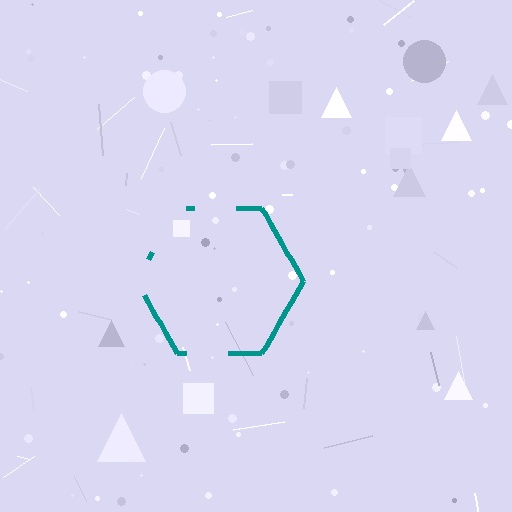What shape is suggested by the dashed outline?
The dashed outline suggests a hexagon.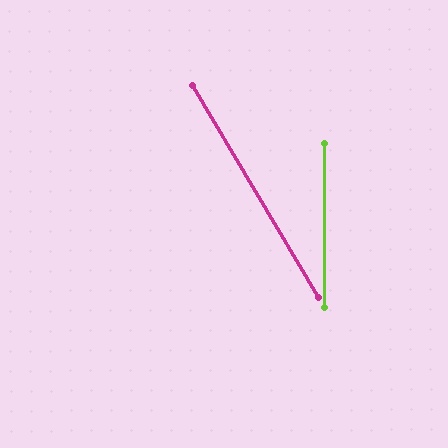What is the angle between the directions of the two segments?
Approximately 31 degrees.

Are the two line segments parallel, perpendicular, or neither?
Neither parallel nor perpendicular — they differ by about 31°.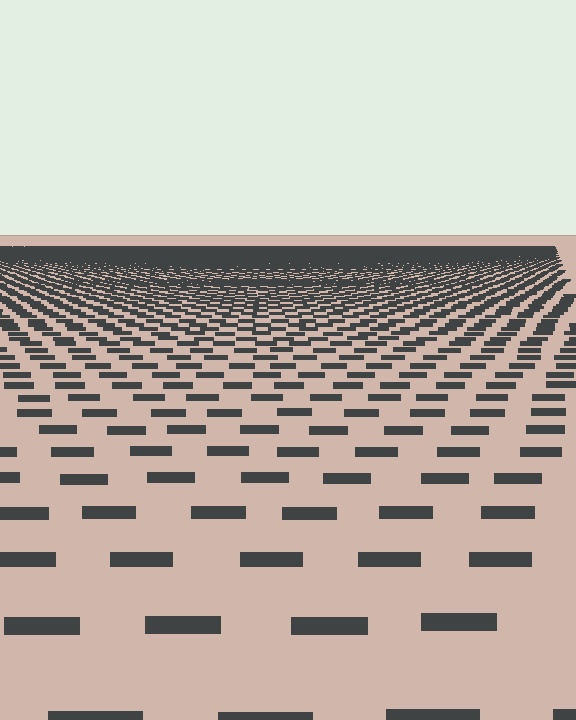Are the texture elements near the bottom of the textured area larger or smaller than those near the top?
Larger. Near the bottom, elements are closer to the viewer and appear at a bigger on-screen size.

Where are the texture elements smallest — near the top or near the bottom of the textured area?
Near the top.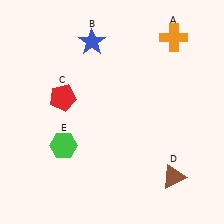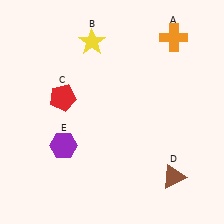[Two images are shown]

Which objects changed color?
B changed from blue to yellow. E changed from green to purple.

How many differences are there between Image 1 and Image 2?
There are 2 differences between the two images.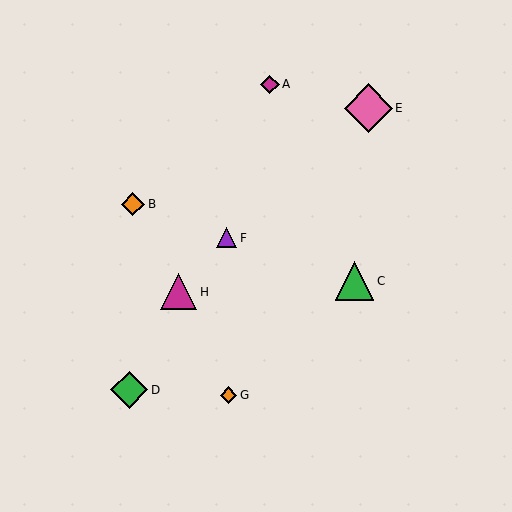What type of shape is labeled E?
Shape E is a pink diamond.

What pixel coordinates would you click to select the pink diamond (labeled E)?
Click at (368, 108) to select the pink diamond E.